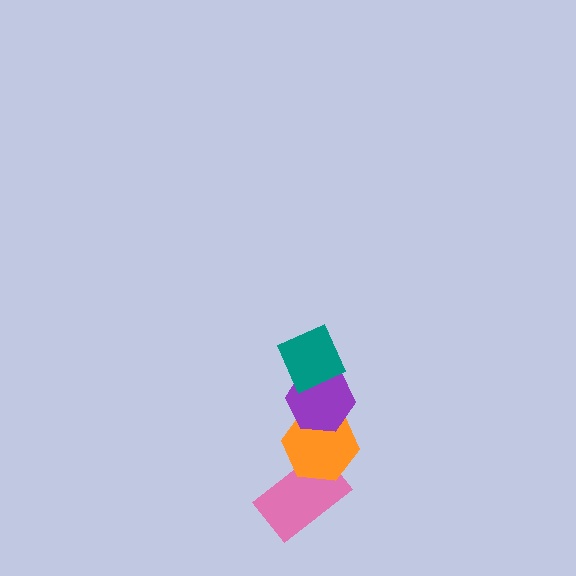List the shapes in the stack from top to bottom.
From top to bottom: the teal diamond, the purple hexagon, the orange hexagon, the pink rectangle.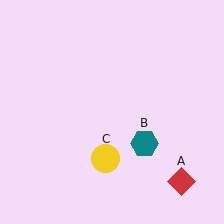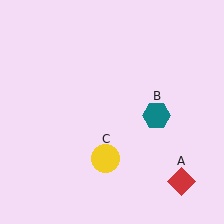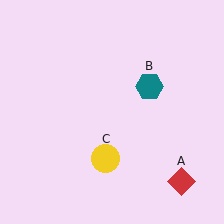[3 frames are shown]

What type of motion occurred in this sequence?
The teal hexagon (object B) rotated counterclockwise around the center of the scene.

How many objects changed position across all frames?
1 object changed position: teal hexagon (object B).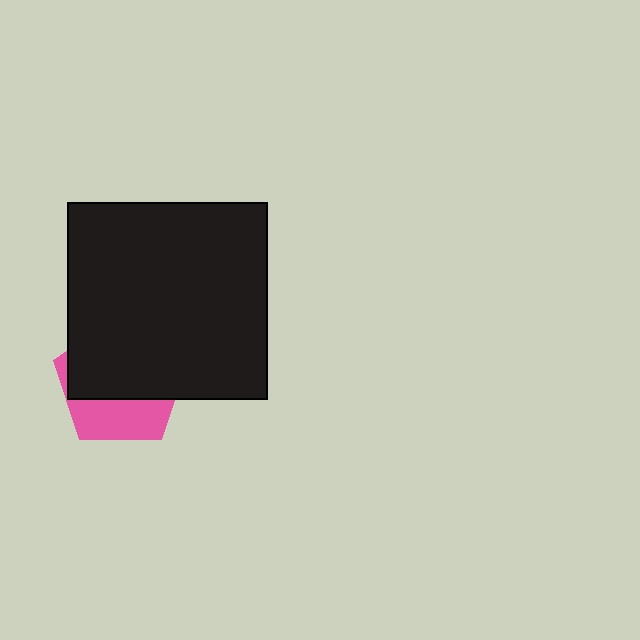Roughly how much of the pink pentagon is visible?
A small part of it is visible (roughly 36%).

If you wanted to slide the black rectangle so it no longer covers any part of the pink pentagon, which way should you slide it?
Slide it up — that is the most direct way to separate the two shapes.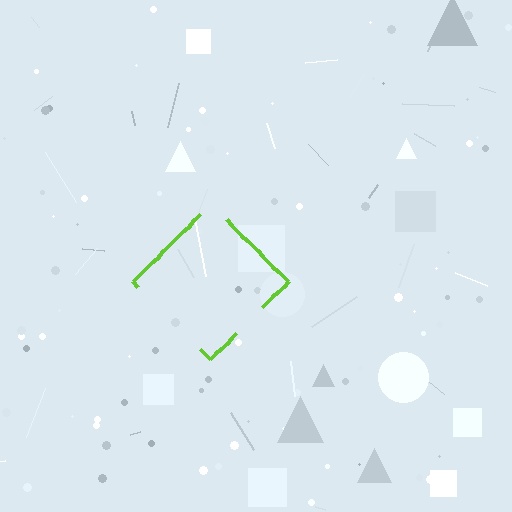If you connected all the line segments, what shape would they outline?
They would outline a diamond.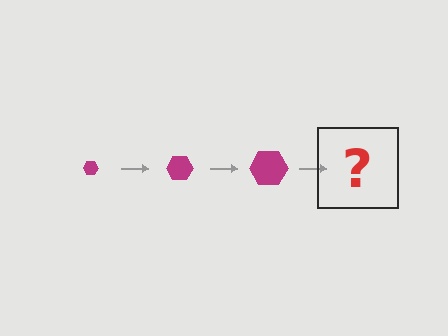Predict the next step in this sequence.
The next step is a magenta hexagon, larger than the previous one.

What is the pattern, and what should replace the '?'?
The pattern is that the hexagon gets progressively larger each step. The '?' should be a magenta hexagon, larger than the previous one.